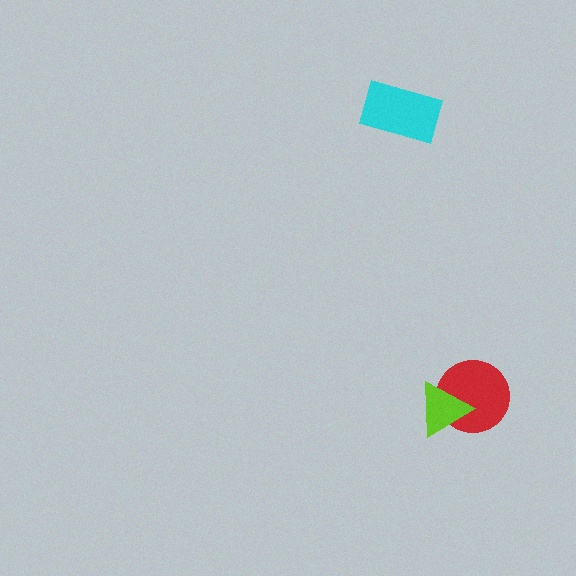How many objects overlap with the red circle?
1 object overlaps with the red circle.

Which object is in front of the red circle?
The lime triangle is in front of the red circle.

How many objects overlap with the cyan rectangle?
0 objects overlap with the cyan rectangle.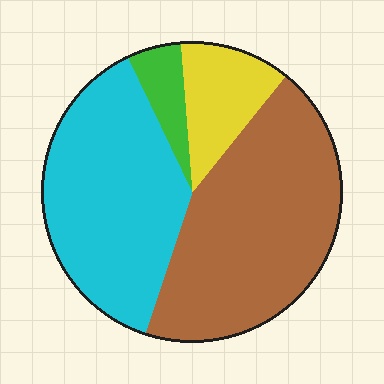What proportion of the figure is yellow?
Yellow takes up less than a quarter of the figure.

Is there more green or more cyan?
Cyan.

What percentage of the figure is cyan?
Cyan takes up about three eighths (3/8) of the figure.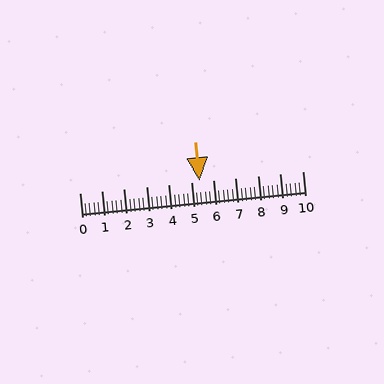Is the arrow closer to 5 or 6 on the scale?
The arrow is closer to 5.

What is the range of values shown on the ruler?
The ruler shows values from 0 to 10.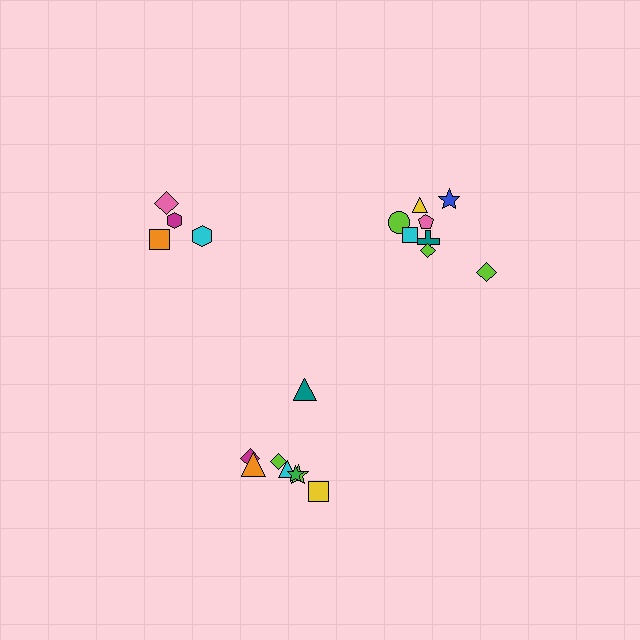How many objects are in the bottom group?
There are 8 objects.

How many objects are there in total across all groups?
There are 20 objects.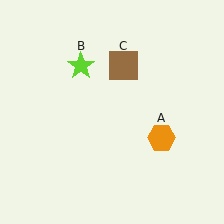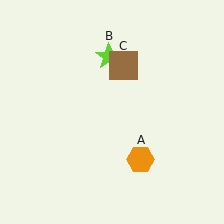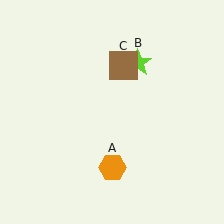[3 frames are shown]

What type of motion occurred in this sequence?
The orange hexagon (object A), lime star (object B) rotated clockwise around the center of the scene.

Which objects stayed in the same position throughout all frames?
Brown square (object C) remained stationary.